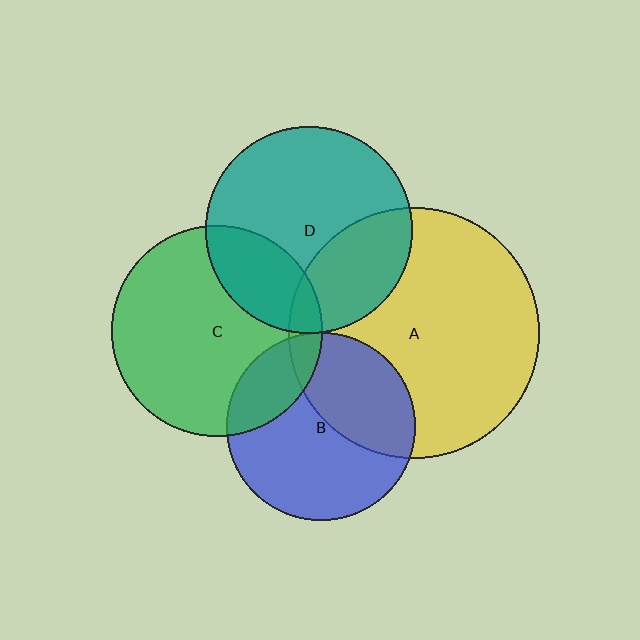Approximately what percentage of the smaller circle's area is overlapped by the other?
Approximately 40%.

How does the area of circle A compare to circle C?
Approximately 1.4 times.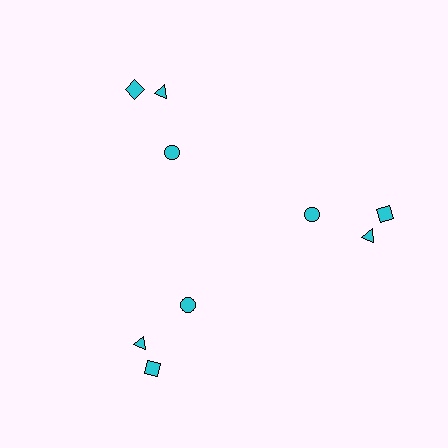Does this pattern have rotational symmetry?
Yes, this pattern has 3-fold rotational symmetry. It looks the same after rotating 120 degrees around the center.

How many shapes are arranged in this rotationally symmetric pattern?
There are 9 shapes, arranged in 3 groups of 3.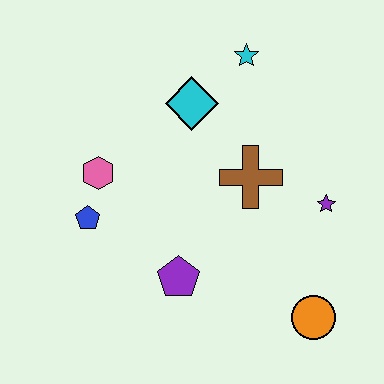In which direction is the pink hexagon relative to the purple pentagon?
The pink hexagon is above the purple pentagon.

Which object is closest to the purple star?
The brown cross is closest to the purple star.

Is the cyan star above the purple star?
Yes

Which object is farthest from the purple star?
The blue pentagon is farthest from the purple star.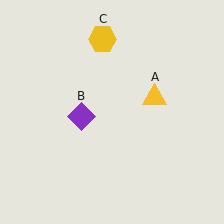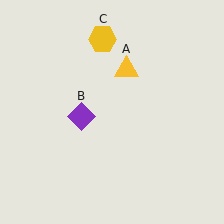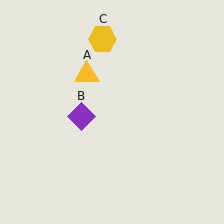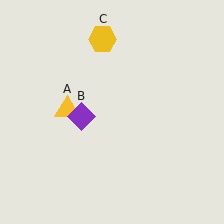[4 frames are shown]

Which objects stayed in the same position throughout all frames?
Purple diamond (object B) and yellow hexagon (object C) remained stationary.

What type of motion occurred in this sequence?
The yellow triangle (object A) rotated counterclockwise around the center of the scene.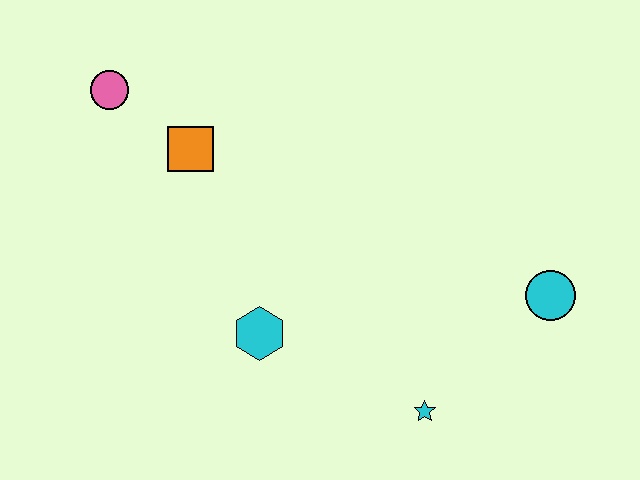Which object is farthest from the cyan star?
The pink circle is farthest from the cyan star.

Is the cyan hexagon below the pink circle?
Yes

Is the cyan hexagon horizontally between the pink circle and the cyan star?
Yes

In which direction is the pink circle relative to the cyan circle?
The pink circle is to the left of the cyan circle.